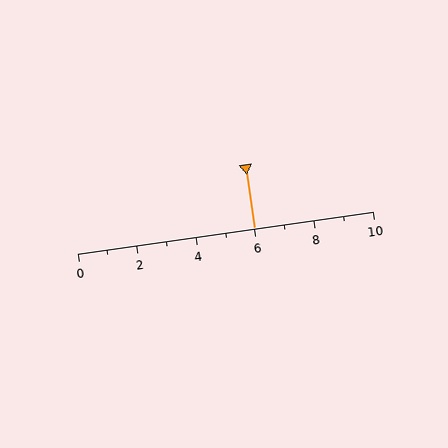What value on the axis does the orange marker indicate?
The marker indicates approximately 6.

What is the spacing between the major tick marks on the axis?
The major ticks are spaced 2 apart.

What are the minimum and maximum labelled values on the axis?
The axis runs from 0 to 10.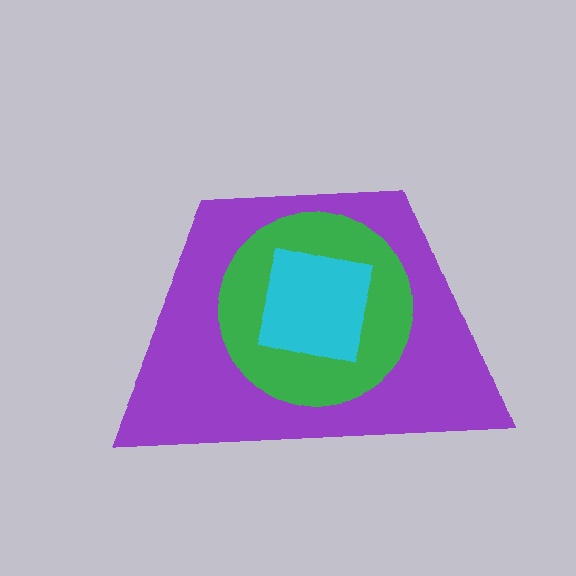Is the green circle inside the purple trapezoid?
Yes.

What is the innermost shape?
The cyan square.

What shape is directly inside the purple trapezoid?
The green circle.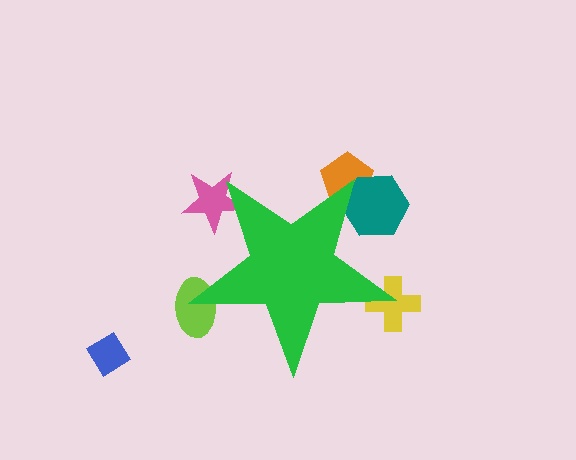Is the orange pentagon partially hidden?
Yes, the orange pentagon is partially hidden behind the green star.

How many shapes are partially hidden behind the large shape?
5 shapes are partially hidden.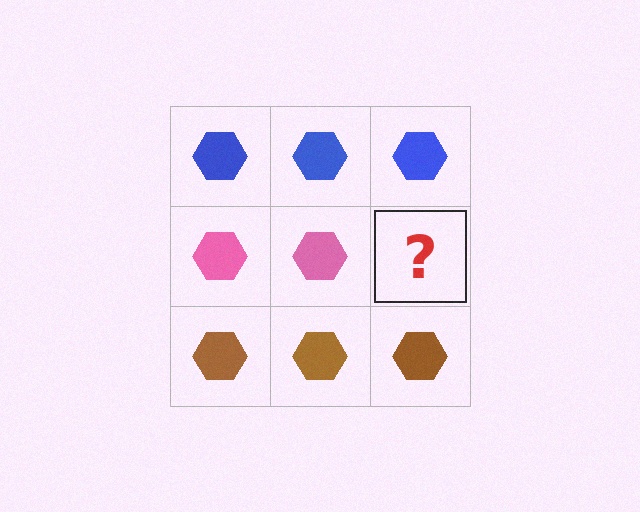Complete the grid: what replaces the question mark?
The question mark should be replaced with a pink hexagon.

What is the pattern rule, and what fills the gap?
The rule is that each row has a consistent color. The gap should be filled with a pink hexagon.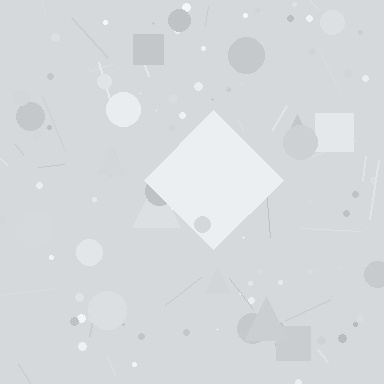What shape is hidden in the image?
A diamond is hidden in the image.